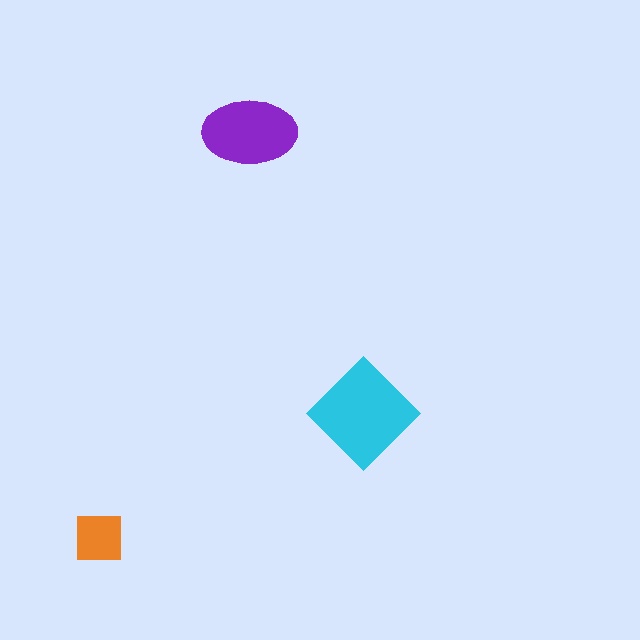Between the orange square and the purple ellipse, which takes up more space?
The purple ellipse.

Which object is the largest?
The cyan diamond.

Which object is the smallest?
The orange square.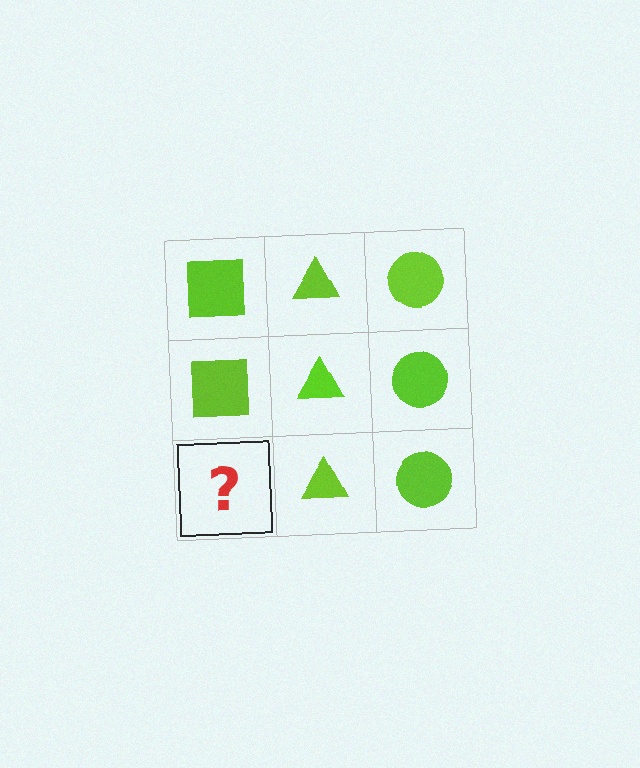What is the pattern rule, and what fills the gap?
The rule is that each column has a consistent shape. The gap should be filled with a lime square.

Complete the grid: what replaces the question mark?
The question mark should be replaced with a lime square.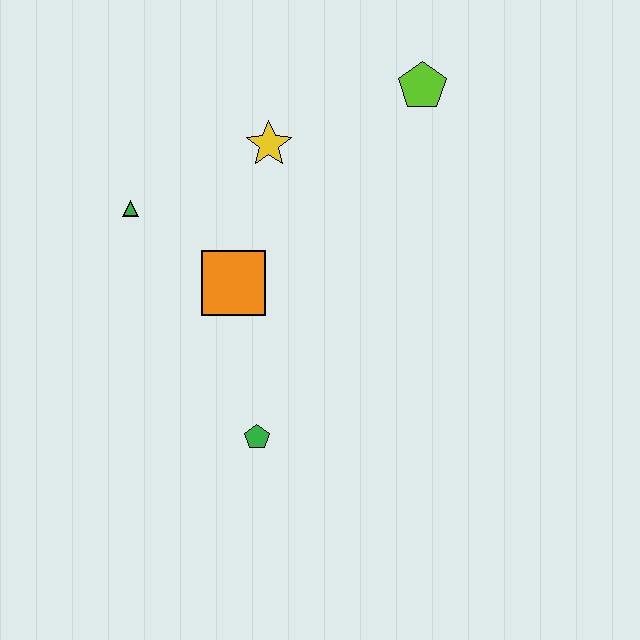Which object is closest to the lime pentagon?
The yellow star is closest to the lime pentagon.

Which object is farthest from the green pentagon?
The lime pentagon is farthest from the green pentagon.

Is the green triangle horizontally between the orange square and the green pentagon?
No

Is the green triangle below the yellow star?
Yes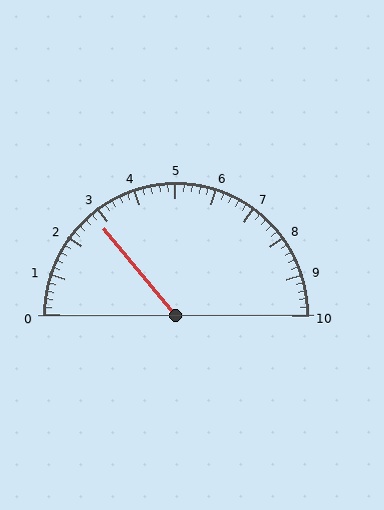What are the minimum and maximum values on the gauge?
The gauge ranges from 0 to 10.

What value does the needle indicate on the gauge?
The needle indicates approximately 2.8.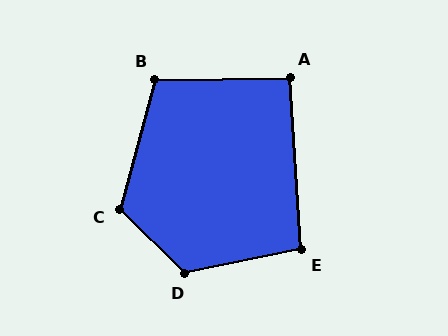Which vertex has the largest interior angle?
D, at approximately 124 degrees.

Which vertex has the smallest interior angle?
A, at approximately 93 degrees.